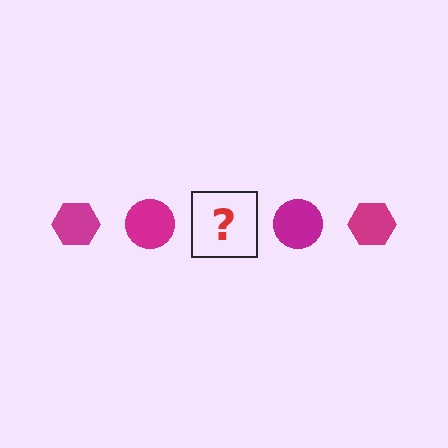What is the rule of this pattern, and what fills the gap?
The rule is that the pattern cycles through hexagon, circle shapes in magenta. The gap should be filled with a magenta hexagon.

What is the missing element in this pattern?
The missing element is a magenta hexagon.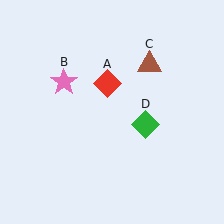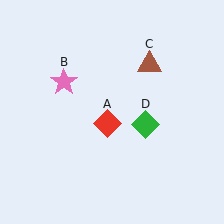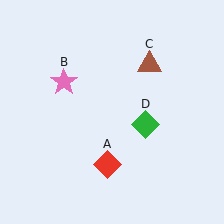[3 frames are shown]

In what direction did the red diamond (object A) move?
The red diamond (object A) moved down.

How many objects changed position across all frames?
1 object changed position: red diamond (object A).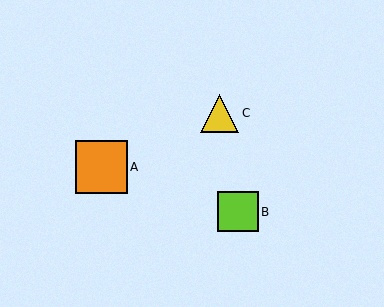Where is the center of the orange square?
The center of the orange square is at (101, 167).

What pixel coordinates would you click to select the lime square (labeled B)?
Click at (238, 212) to select the lime square B.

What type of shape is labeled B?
Shape B is a lime square.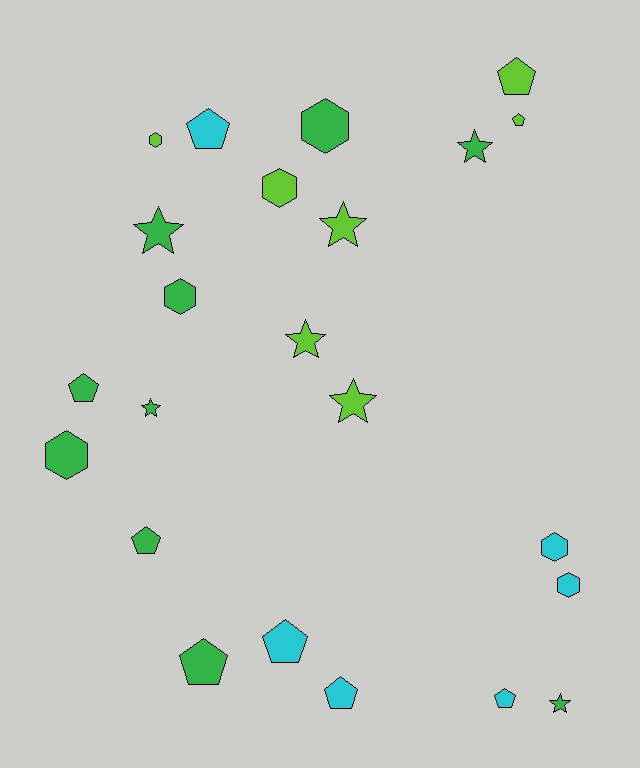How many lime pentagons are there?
There are 2 lime pentagons.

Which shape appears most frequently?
Pentagon, with 9 objects.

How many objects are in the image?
There are 23 objects.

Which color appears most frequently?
Green, with 10 objects.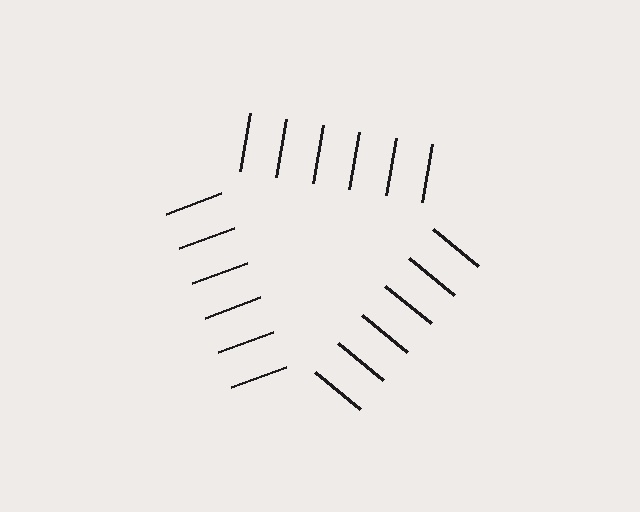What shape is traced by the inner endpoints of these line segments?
An illusory triangle — the line segments terminate on its edges but no continuous stroke is drawn.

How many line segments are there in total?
18 — 6 along each of the 3 edges.